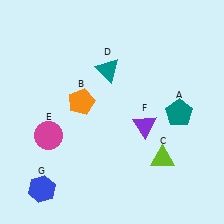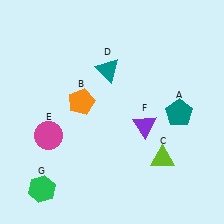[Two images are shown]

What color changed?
The hexagon (G) changed from blue in Image 1 to green in Image 2.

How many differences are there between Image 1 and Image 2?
There is 1 difference between the two images.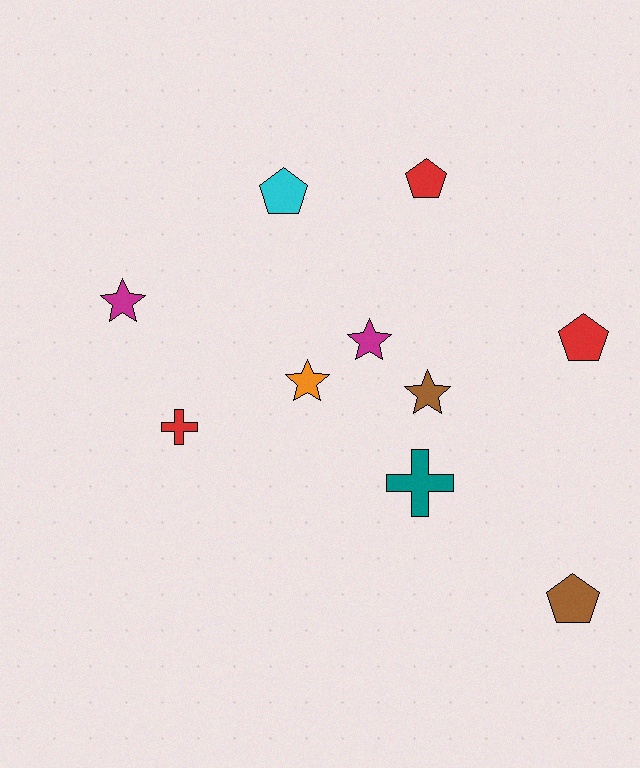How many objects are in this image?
There are 10 objects.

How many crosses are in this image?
There are 2 crosses.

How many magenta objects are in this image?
There are 2 magenta objects.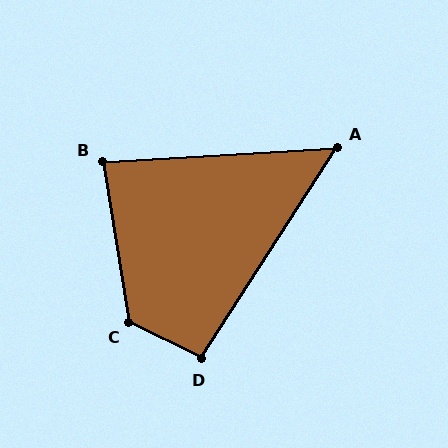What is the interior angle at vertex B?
Approximately 84 degrees (acute).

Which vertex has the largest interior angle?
C, at approximately 126 degrees.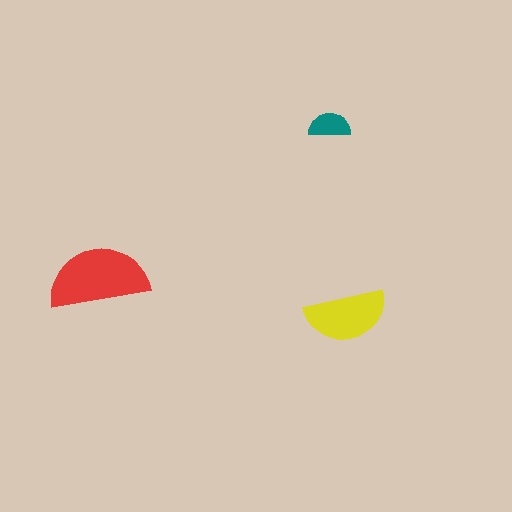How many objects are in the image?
There are 3 objects in the image.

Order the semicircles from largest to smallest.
the red one, the yellow one, the teal one.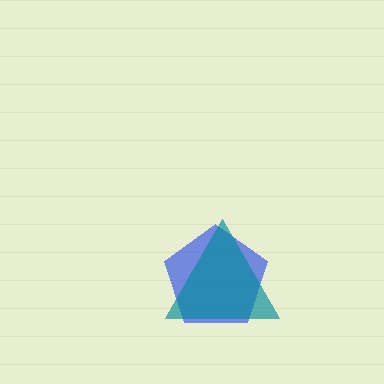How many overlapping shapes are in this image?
There are 2 overlapping shapes in the image.